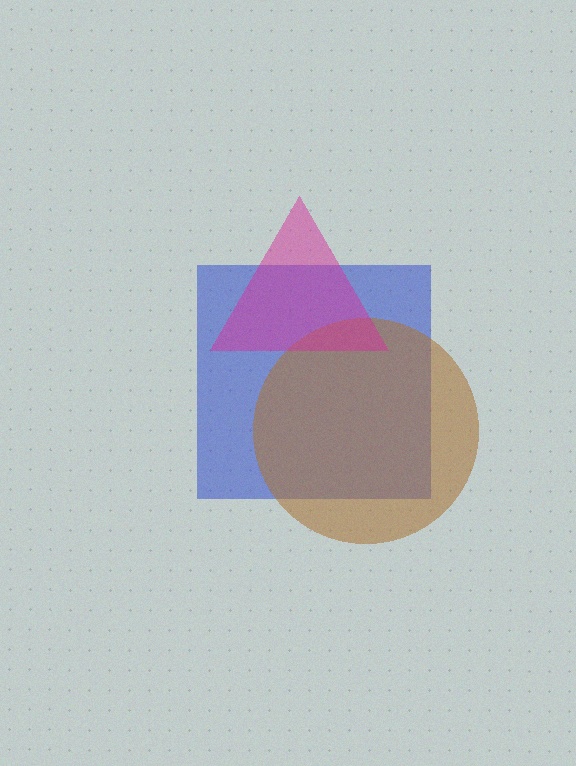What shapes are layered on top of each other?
The layered shapes are: a blue square, a brown circle, a magenta triangle.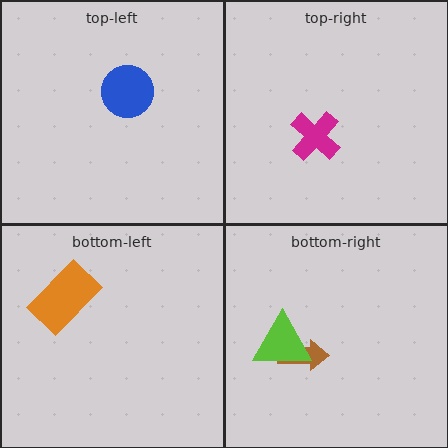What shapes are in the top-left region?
The blue circle.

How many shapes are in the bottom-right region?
2.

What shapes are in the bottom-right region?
The brown arrow, the lime triangle.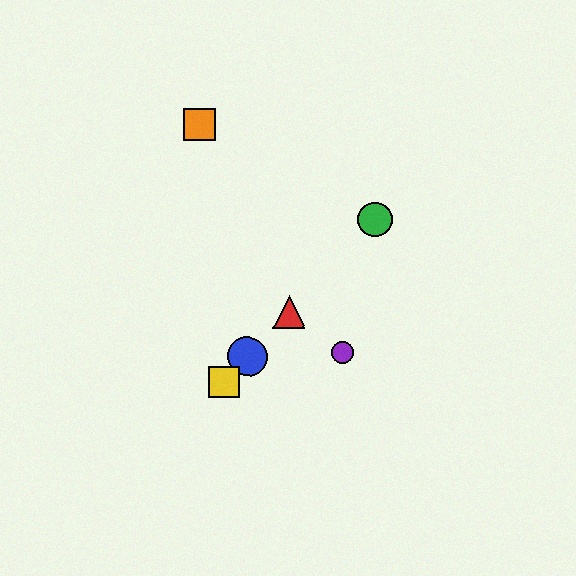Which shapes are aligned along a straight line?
The red triangle, the blue circle, the green circle, the yellow square are aligned along a straight line.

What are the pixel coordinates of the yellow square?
The yellow square is at (224, 382).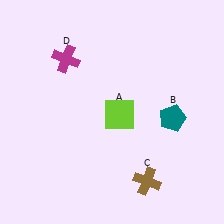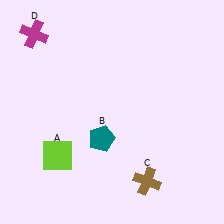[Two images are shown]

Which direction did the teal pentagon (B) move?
The teal pentagon (B) moved left.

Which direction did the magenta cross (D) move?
The magenta cross (D) moved left.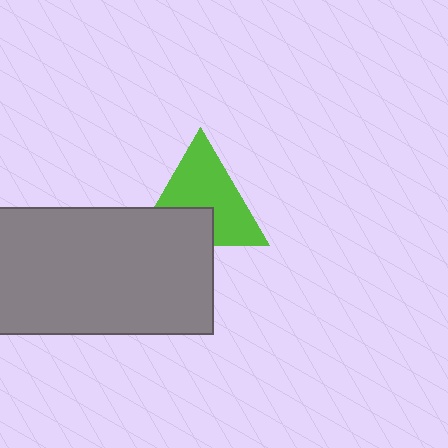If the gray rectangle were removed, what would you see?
You would see the complete lime triangle.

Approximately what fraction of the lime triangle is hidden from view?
Roughly 33% of the lime triangle is hidden behind the gray rectangle.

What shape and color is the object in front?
The object in front is a gray rectangle.